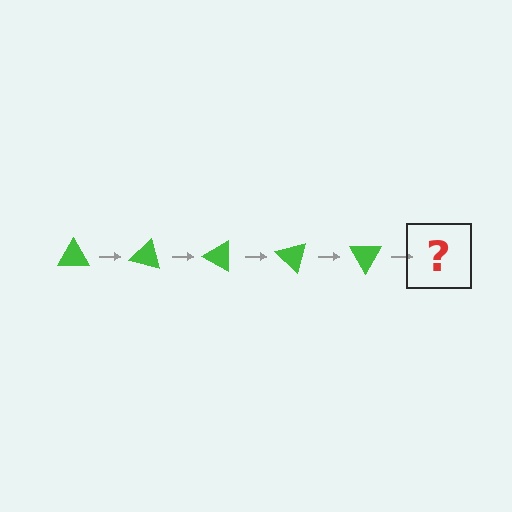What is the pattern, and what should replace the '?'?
The pattern is that the triangle rotates 15 degrees each step. The '?' should be a green triangle rotated 75 degrees.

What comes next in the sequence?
The next element should be a green triangle rotated 75 degrees.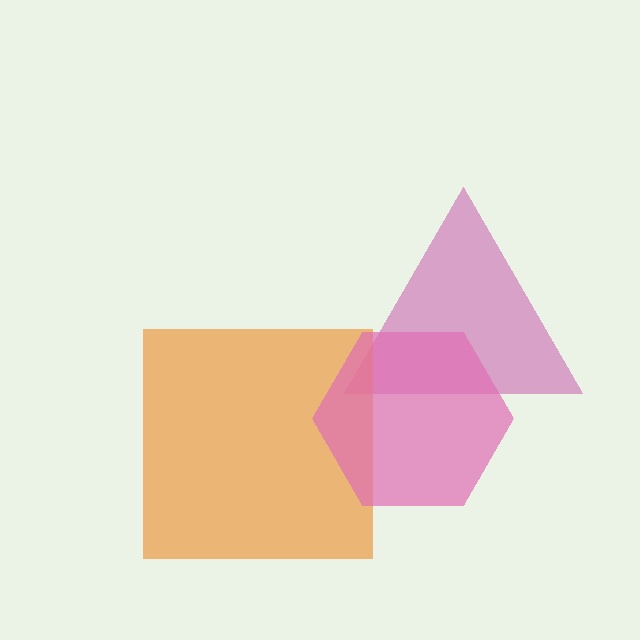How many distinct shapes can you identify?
There are 3 distinct shapes: a magenta triangle, an orange square, a pink hexagon.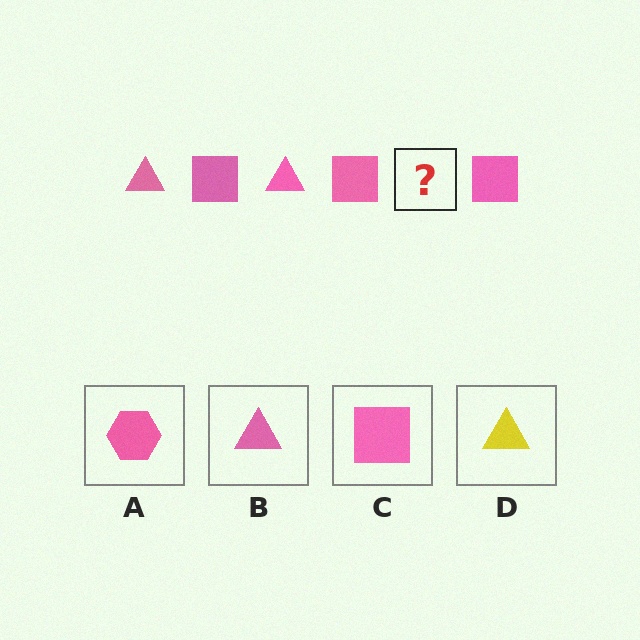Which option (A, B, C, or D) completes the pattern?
B.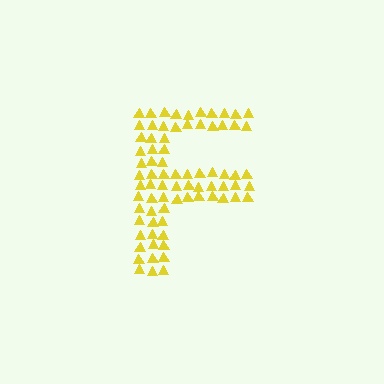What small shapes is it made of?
It is made of small triangles.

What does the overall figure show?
The overall figure shows the letter F.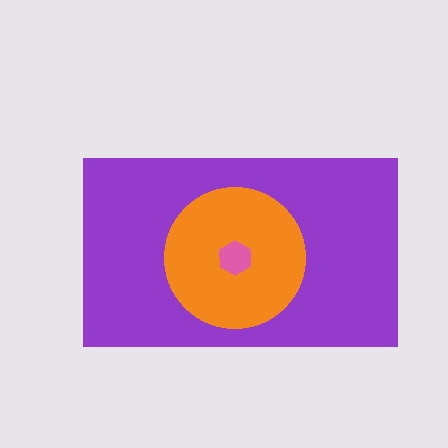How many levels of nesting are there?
3.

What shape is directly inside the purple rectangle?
The orange circle.